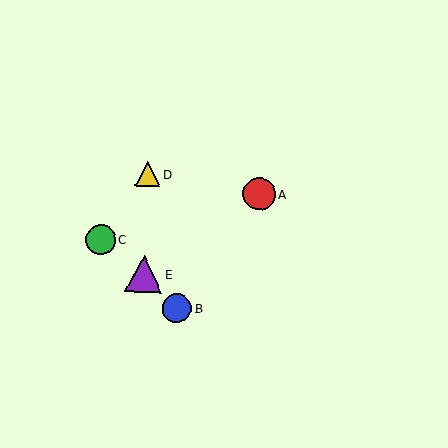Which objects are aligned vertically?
Objects D, E are aligned vertically.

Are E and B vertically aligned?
No, E is at x≈144 and B is at x≈177.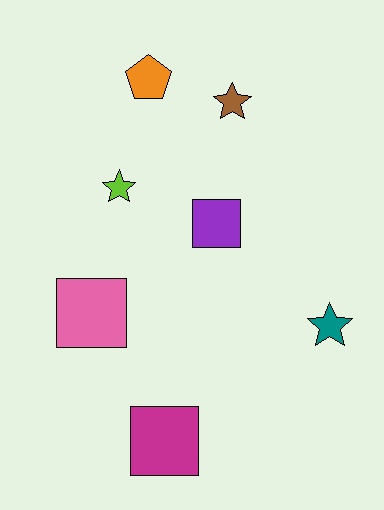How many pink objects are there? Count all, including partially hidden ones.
There is 1 pink object.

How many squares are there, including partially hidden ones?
There are 3 squares.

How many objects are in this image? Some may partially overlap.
There are 7 objects.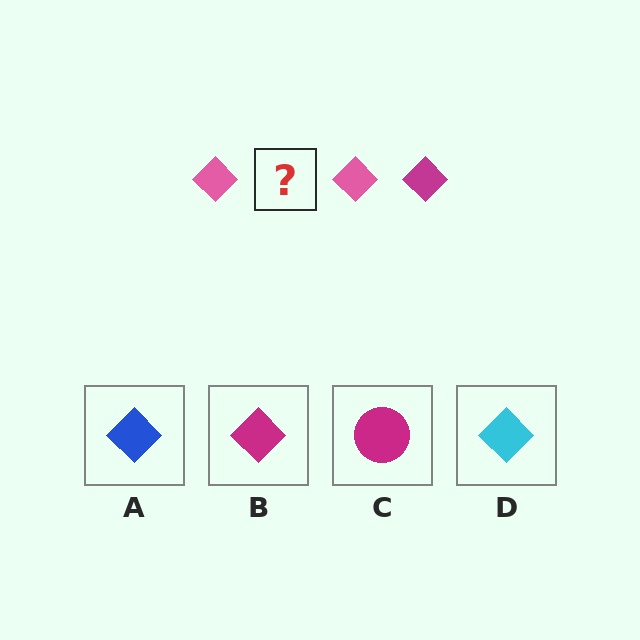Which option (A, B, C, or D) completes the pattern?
B.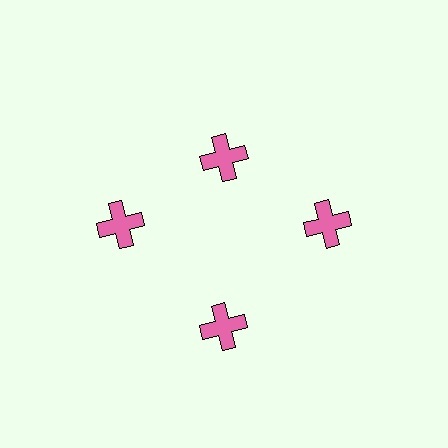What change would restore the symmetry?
The symmetry would be restored by moving it outward, back onto the ring so that all 4 crosses sit at equal angles and equal distance from the center.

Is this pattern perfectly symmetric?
No. The 4 pink crosses are arranged in a ring, but one element near the 12 o'clock position is pulled inward toward the center, breaking the 4-fold rotational symmetry.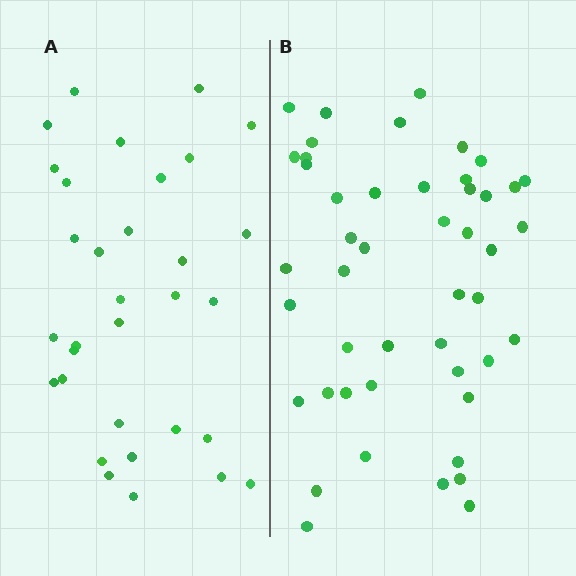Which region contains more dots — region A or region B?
Region B (the right region) has more dots.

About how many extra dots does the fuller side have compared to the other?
Region B has approximately 15 more dots than region A.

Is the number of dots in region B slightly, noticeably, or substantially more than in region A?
Region B has substantially more. The ratio is roughly 1.5 to 1.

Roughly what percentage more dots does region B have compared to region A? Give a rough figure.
About 45% more.